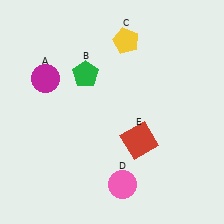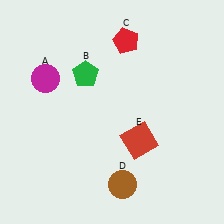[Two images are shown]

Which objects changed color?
C changed from yellow to red. D changed from pink to brown.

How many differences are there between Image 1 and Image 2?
There are 2 differences between the two images.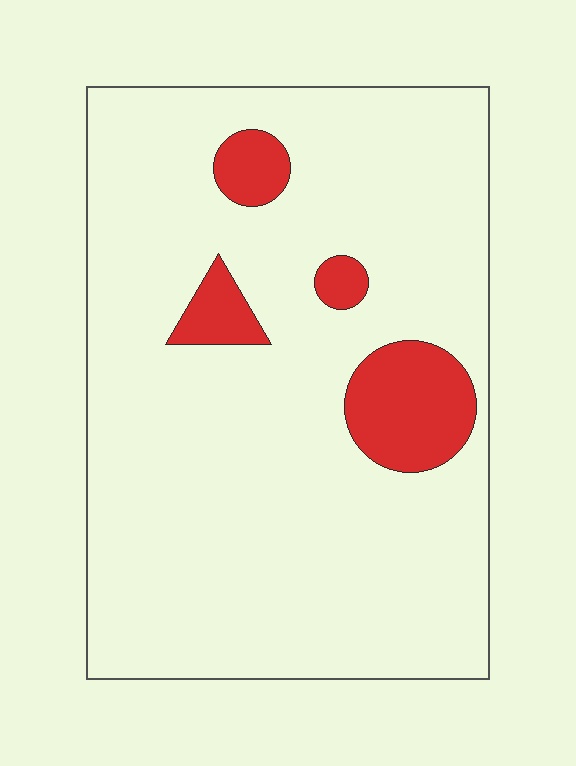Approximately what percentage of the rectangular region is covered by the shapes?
Approximately 10%.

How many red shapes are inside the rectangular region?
4.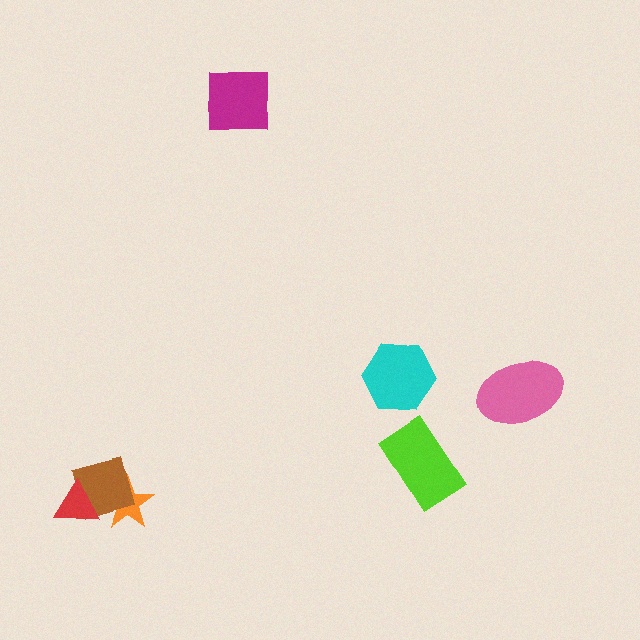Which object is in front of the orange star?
The brown square is in front of the orange star.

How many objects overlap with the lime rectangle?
0 objects overlap with the lime rectangle.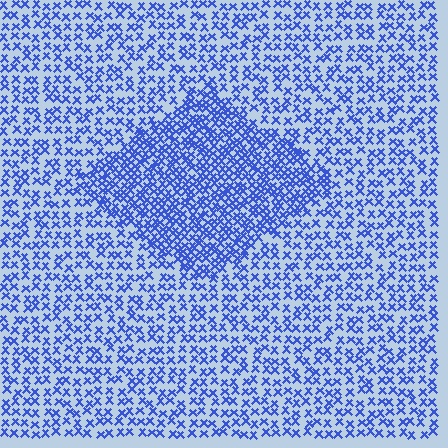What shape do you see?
I see a diamond.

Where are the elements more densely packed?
The elements are more densely packed inside the diamond boundary.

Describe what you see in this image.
The image contains small blue elements arranged at two different densities. A diamond-shaped region is visible where the elements are more densely packed than the surrounding area.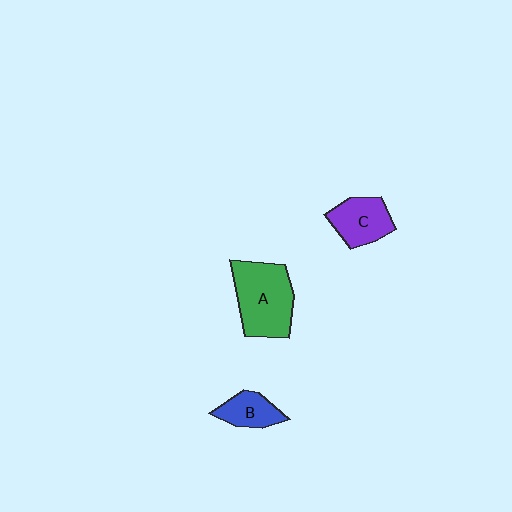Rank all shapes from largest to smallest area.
From largest to smallest: A (green), C (purple), B (blue).